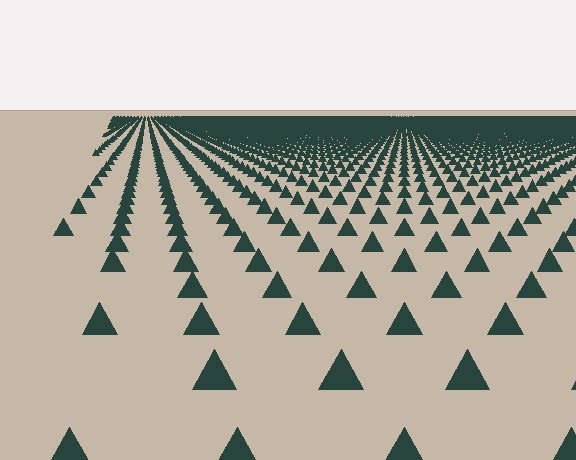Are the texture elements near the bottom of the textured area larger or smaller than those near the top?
Larger. Near the bottom, elements are closer to the viewer and appear at a bigger on-screen size.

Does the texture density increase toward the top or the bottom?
Density increases toward the top.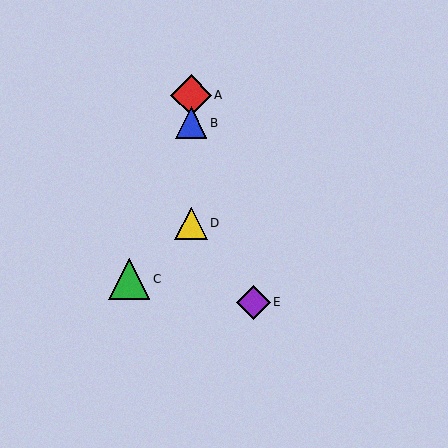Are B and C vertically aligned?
No, B is at x≈191 and C is at x≈129.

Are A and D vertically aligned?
Yes, both are at x≈191.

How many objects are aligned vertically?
3 objects (A, B, D) are aligned vertically.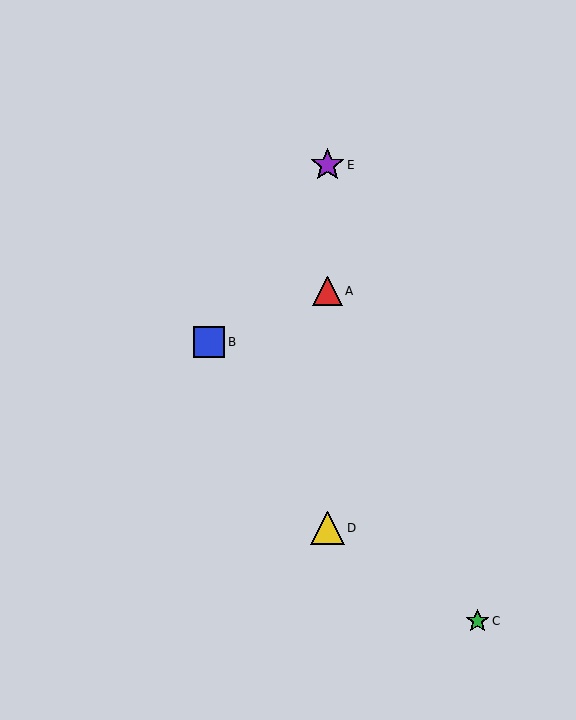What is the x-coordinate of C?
Object C is at x≈477.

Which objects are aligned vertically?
Objects A, D, E are aligned vertically.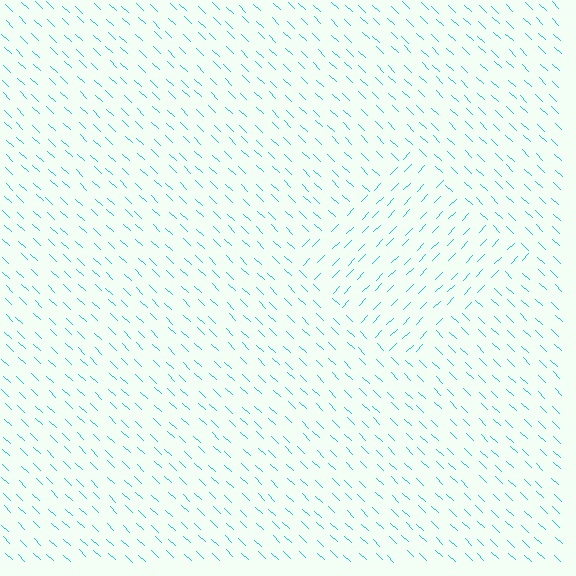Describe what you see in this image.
The image is filled with small cyan line segments. A diamond region in the image has lines oriented differently from the surrounding lines, creating a visible texture boundary.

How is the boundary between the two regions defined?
The boundary is defined purely by a change in line orientation (approximately 89 degrees difference). All lines are the same color and thickness.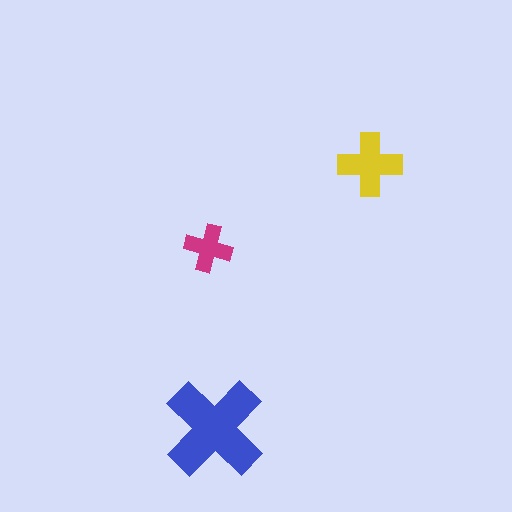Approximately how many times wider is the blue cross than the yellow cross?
About 1.5 times wider.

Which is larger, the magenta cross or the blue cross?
The blue one.